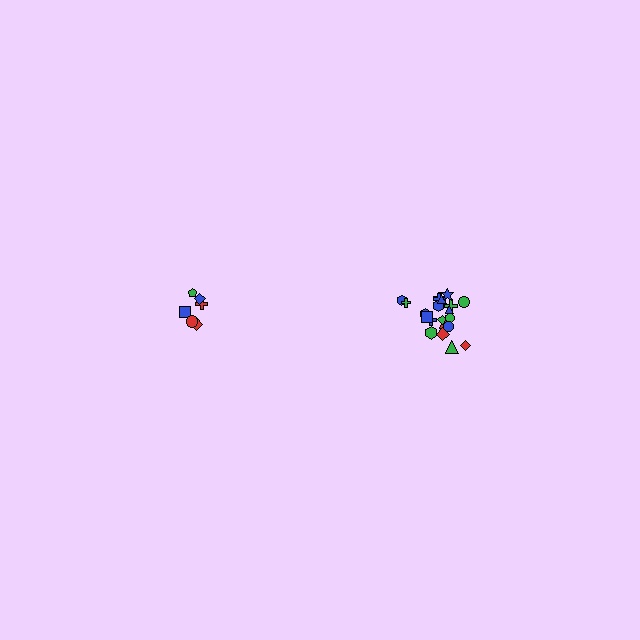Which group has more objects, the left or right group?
The right group.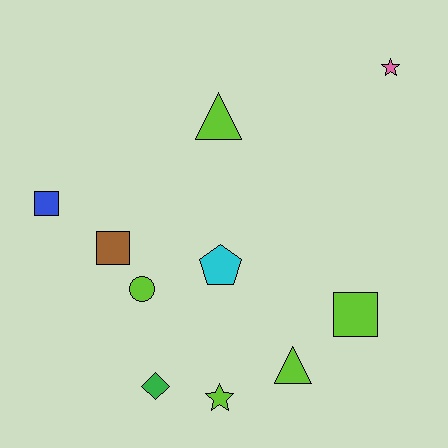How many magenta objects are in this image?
There are no magenta objects.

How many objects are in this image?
There are 10 objects.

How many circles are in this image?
There is 1 circle.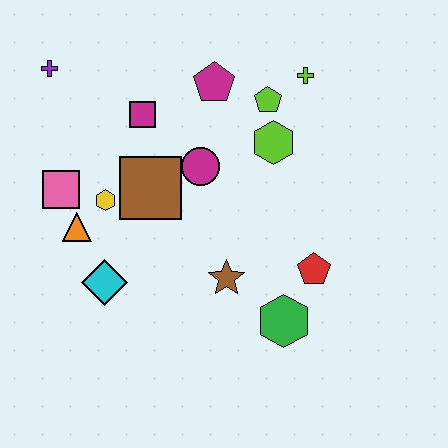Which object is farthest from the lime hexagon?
The purple cross is farthest from the lime hexagon.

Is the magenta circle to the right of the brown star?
No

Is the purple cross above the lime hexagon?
Yes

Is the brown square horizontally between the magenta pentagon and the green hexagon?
No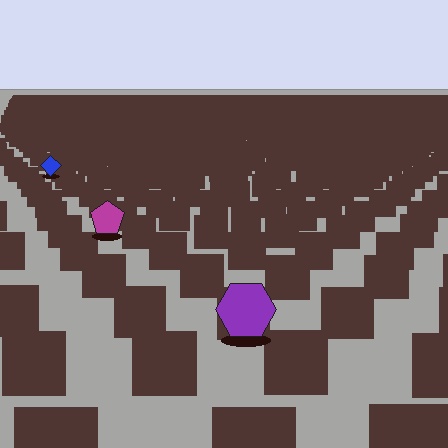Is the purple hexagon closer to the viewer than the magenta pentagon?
Yes. The purple hexagon is closer — you can tell from the texture gradient: the ground texture is coarser near it.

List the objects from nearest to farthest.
From nearest to farthest: the purple hexagon, the magenta pentagon, the blue diamond.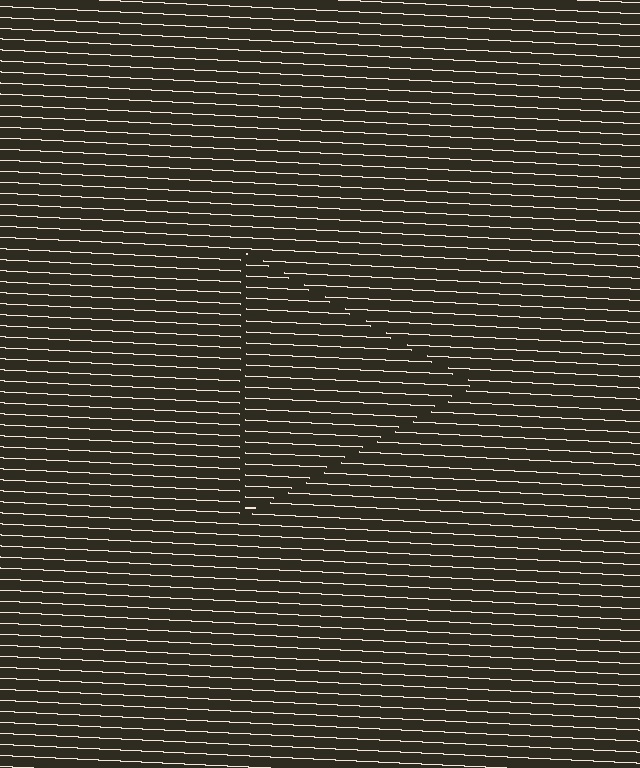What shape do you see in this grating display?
An illusory triangle. The interior of the shape contains the same grating, shifted by half a period — the contour is defined by the phase discontinuity where line-ends from the inner and outer gratings abut.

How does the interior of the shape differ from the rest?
The interior of the shape contains the same grating, shifted by half a period — the contour is defined by the phase discontinuity where line-ends from the inner and outer gratings abut.